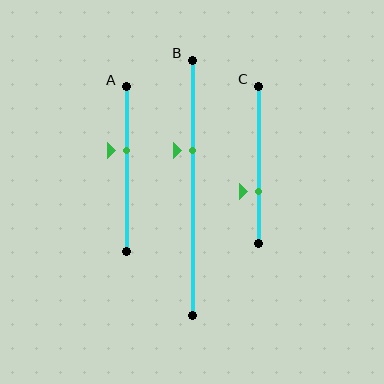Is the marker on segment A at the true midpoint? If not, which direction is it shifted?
No, the marker on segment A is shifted upward by about 11% of the segment length.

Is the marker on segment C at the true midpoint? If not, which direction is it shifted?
No, the marker on segment C is shifted downward by about 17% of the segment length.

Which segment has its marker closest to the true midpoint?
Segment A has its marker closest to the true midpoint.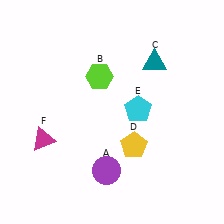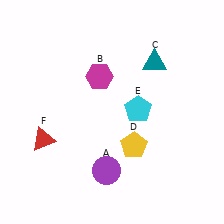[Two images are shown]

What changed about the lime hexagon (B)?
In Image 1, B is lime. In Image 2, it changed to magenta.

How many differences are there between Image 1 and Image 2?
There are 2 differences between the two images.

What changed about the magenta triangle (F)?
In Image 1, F is magenta. In Image 2, it changed to red.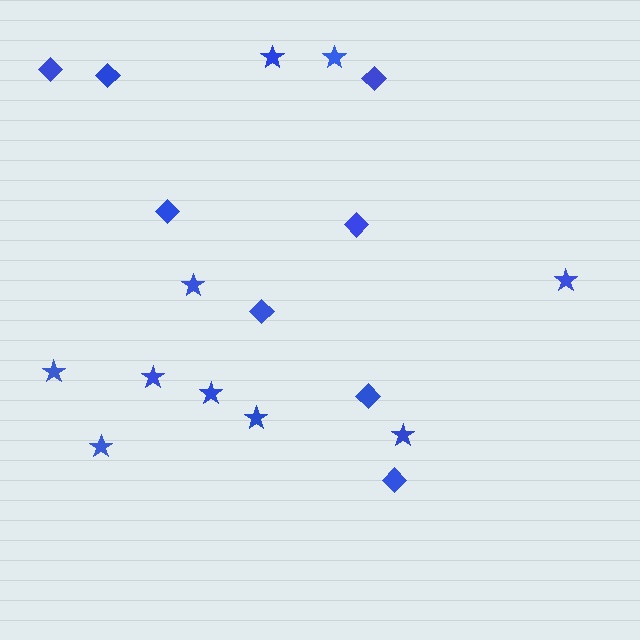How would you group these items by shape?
There are 2 groups: one group of diamonds (8) and one group of stars (10).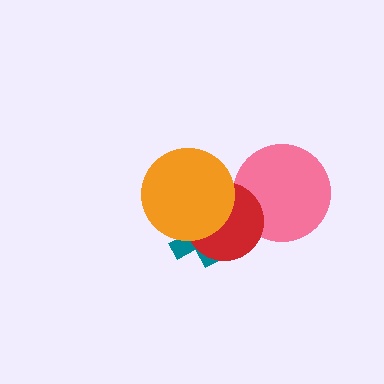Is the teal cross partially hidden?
Yes, it is partially covered by another shape.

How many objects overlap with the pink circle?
1 object overlaps with the pink circle.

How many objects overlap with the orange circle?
2 objects overlap with the orange circle.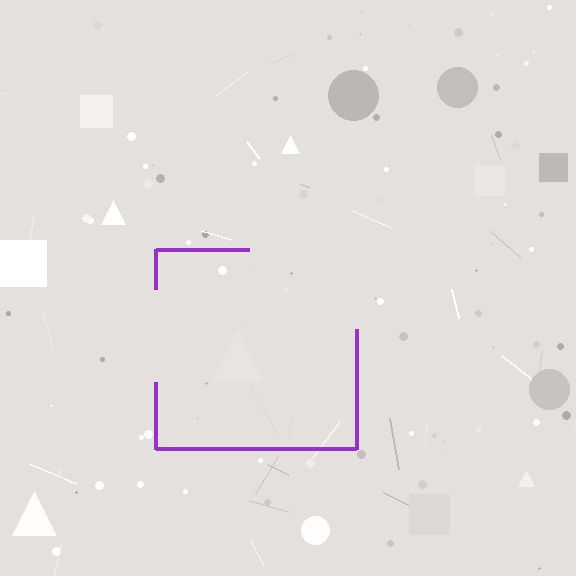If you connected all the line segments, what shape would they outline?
They would outline a square.